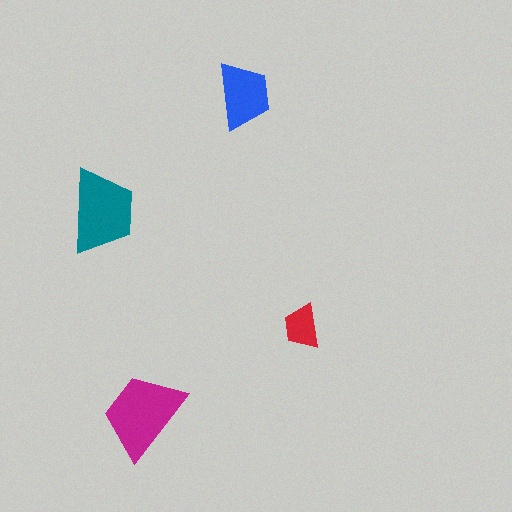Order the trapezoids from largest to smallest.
the magenta one, the teal one, the blue one, the red one.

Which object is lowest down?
The magenta trapezoid is bottommost.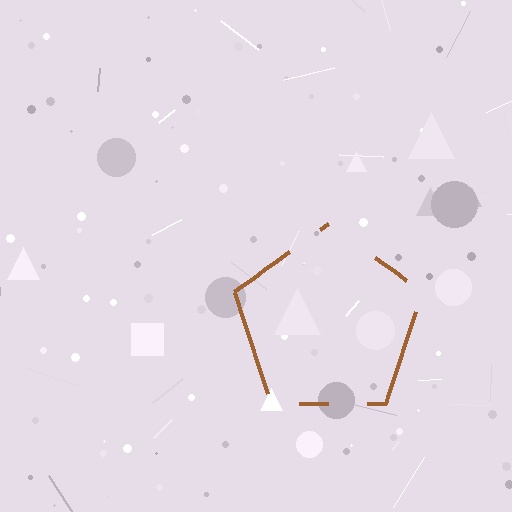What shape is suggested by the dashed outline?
The dashed outline suggests a pentagon.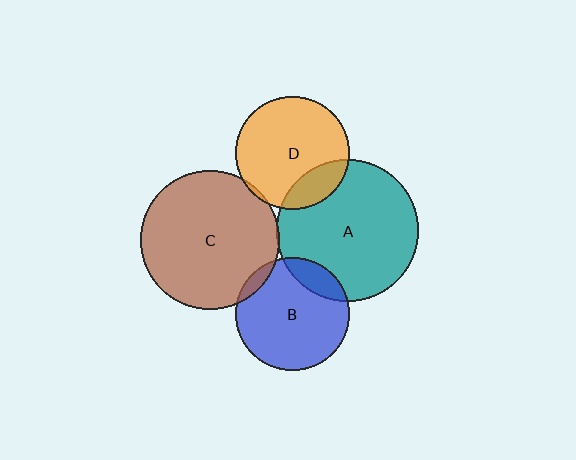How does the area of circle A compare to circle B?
Approximately 1.6 times.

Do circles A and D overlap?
Yes.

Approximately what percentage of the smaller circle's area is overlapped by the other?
Approximately 20%.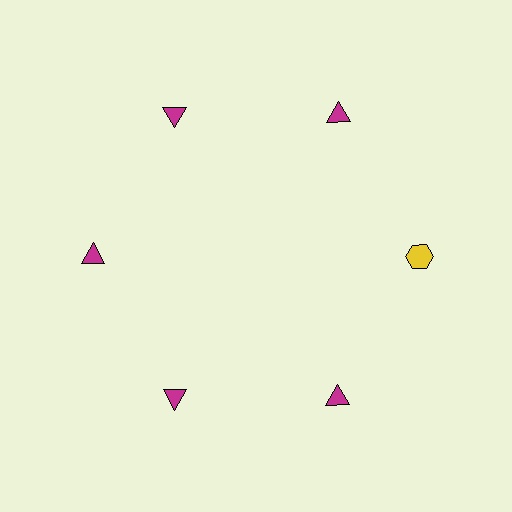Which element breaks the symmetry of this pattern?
The yellow hexagon at roughly the 3 o'clock position breaks the symmetry. All other shapes are magenta triangles.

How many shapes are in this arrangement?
There are 6 shapes arranged in a ring pattern.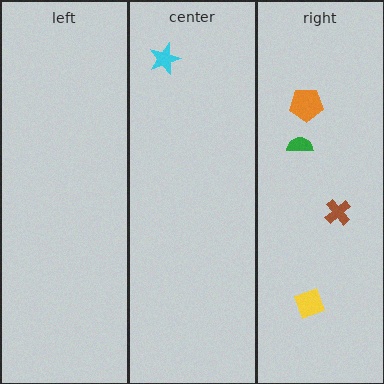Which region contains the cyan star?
The center region.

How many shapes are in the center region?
1.